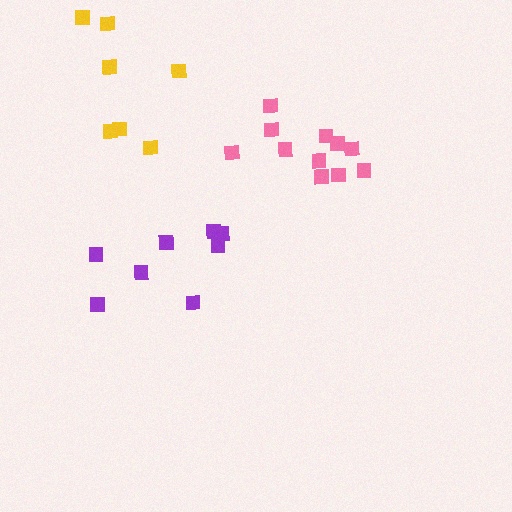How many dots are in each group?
Group 1: 11 dots, Group 2: 7 dots, Group 3: 8 dots (26 total).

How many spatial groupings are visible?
There are 3 spatial groupings.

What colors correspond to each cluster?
The clusters are colored: pink, yellow, purple.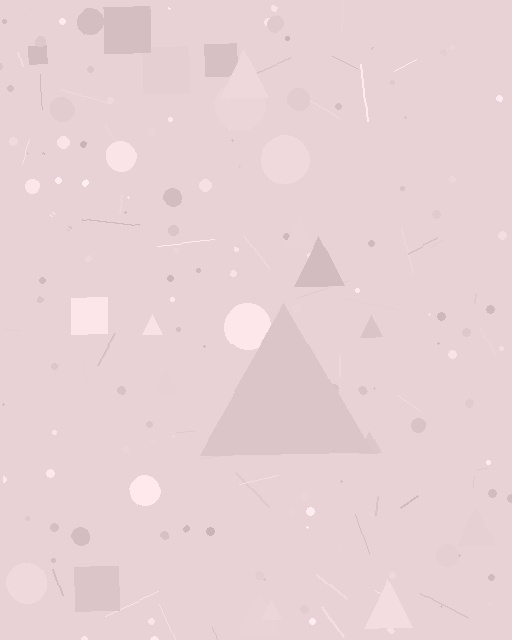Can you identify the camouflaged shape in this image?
The camouflaged shape is a triangle.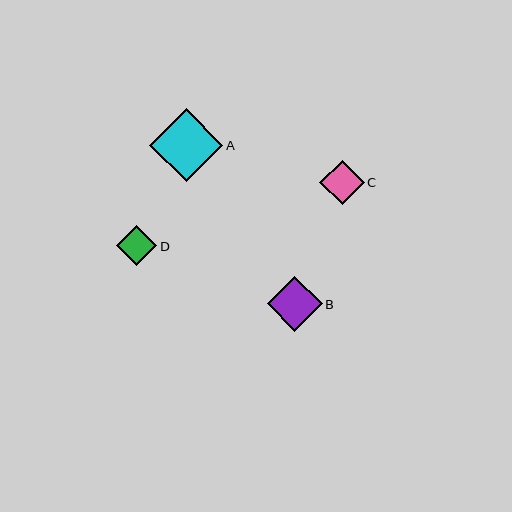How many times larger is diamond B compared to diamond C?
Diamond B is approximately 1.2 times the size of diamond C.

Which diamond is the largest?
Diamond A is the largest with a size of approximately 73 pixels.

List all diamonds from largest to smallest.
From largest to smallest: A, B, C, D.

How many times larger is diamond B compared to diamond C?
Diamond B is approximately 1.2 times the size of diamond C.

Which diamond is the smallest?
Diamond D is the smallest with a size of approximately 40 pixels.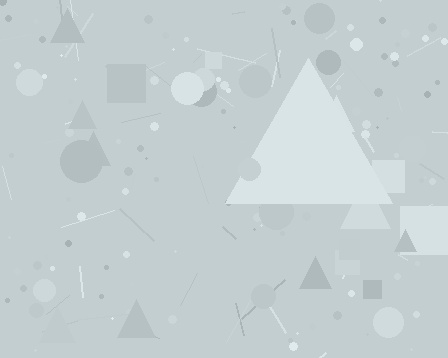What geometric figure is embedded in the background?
A triangle is embedded in the background.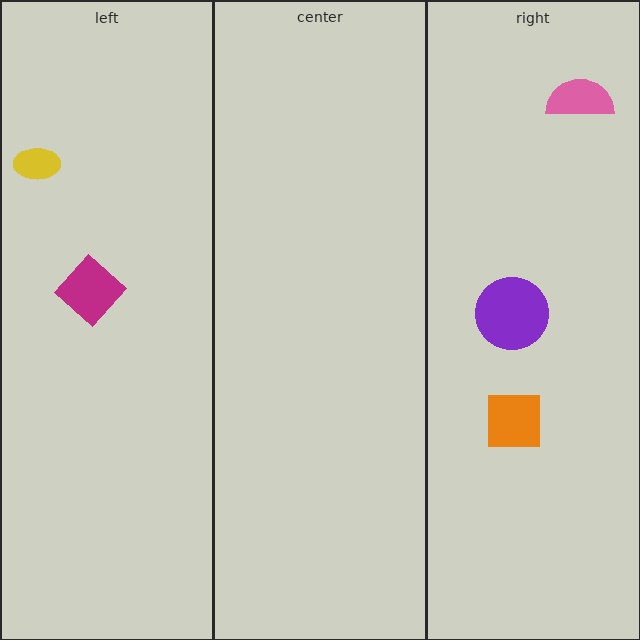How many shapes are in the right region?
3.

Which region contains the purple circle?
The right region.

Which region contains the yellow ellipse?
The left region.